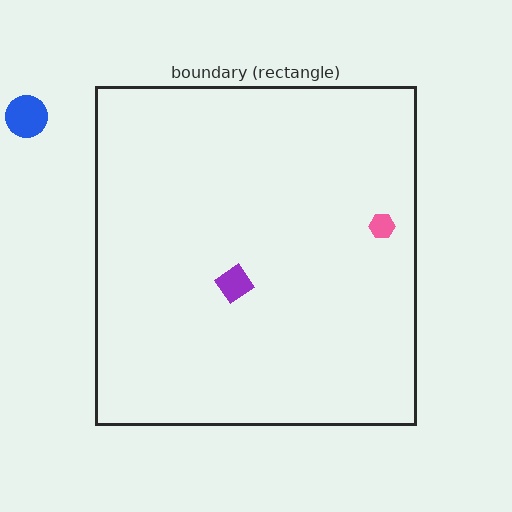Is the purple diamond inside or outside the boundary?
Inside.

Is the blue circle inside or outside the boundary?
Outside.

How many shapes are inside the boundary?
2 inside, 1 outside.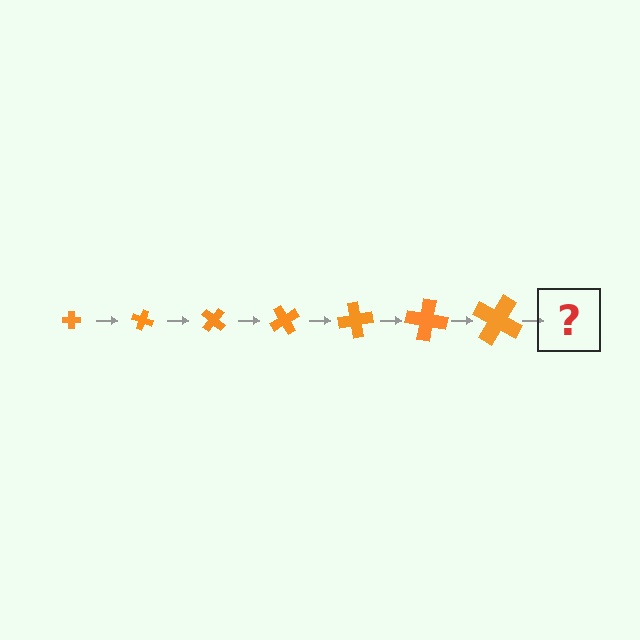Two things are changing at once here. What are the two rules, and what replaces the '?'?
The two rules are that the cross grows larger each step and it rotates 20 degrees each step. The '?' should be a cross, larger than the previous one and rotated 140 degrees from the start.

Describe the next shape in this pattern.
It should be a cross, larger than the previous one and rotated 140 degrees from the start.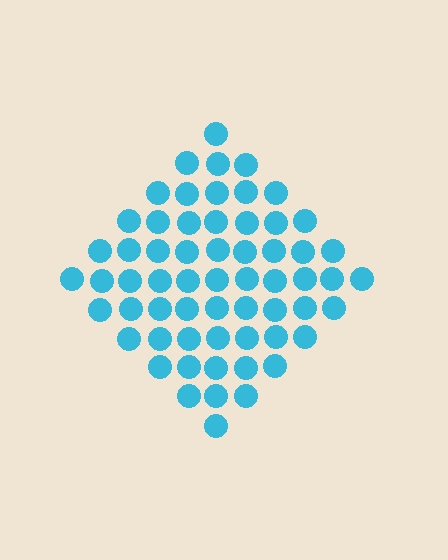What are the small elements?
The small elements are circles.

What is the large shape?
The large shape is a diamond.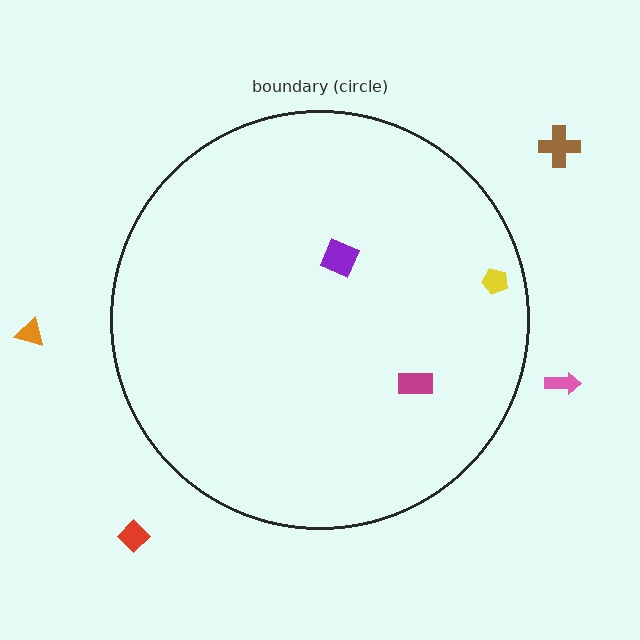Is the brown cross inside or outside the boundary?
Outside.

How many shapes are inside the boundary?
3 inside, 4 outside.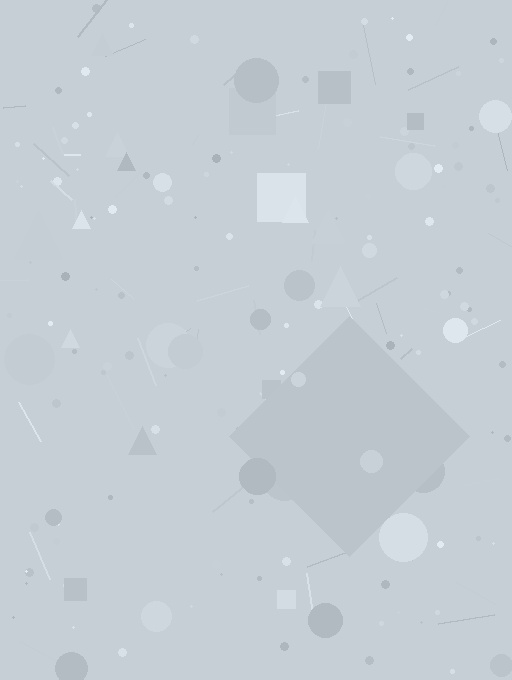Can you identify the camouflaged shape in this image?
The camouflaged shape is a diamond.